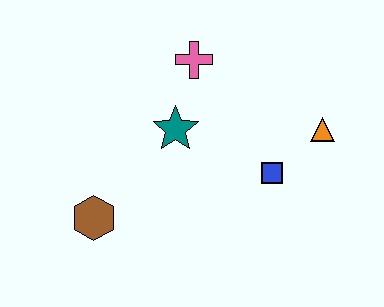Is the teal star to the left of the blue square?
Yes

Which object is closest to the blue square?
The orange triangle is closest to the blue square.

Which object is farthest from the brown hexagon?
The orange triangle is farthest from the brown hexagon.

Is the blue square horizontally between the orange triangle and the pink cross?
Yes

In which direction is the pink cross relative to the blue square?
The pink cross is above the blue square.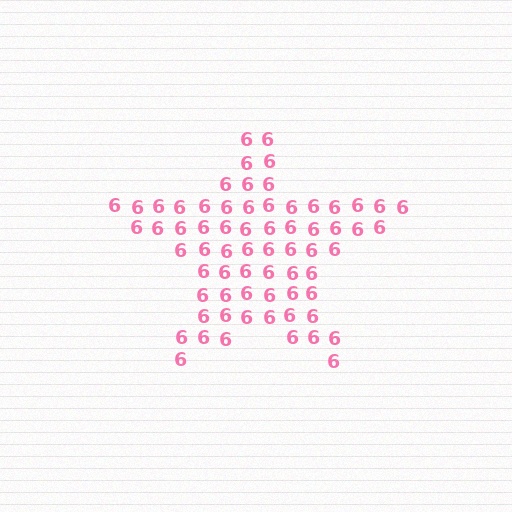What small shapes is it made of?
It is made of small digit 6's.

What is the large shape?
The large shape is a star.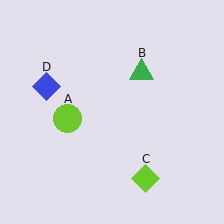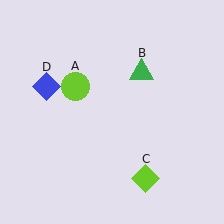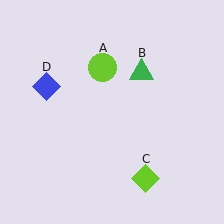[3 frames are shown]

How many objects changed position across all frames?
1 object changed position: lime circle (object A).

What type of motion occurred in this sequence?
The lime circle (object A) rotated clockwise around the center of the scene.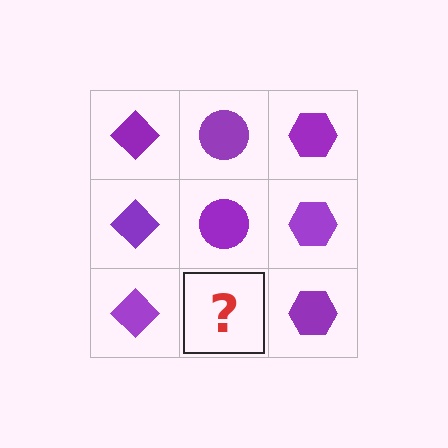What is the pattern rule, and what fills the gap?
The rule is that each column has a consistent shape. The gap should be filled with a purple circle.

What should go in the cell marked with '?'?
The missing cell should contain a purple circle.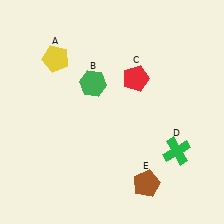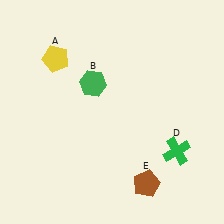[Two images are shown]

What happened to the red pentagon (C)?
The red pentagon (C) was removed in Image 2. It was in the top-right area of Image 1.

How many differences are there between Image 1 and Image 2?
There is 1 difference between the two images.